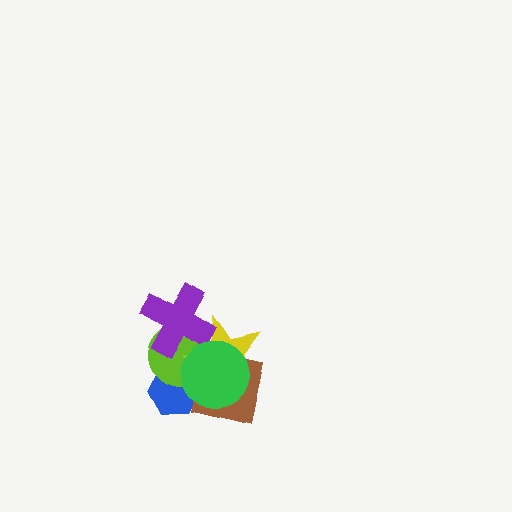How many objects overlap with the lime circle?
4 objects overlap with the lime circle.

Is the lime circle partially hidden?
Yes, it is partially covered by another shape.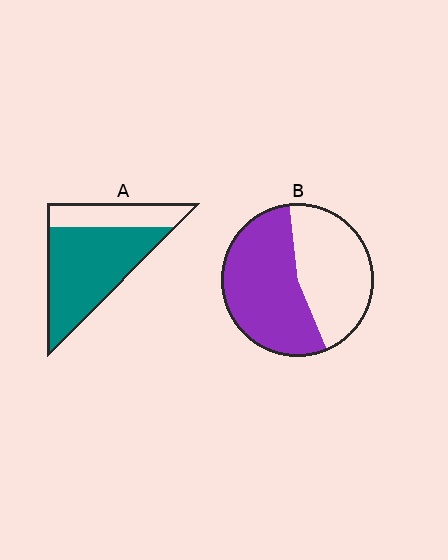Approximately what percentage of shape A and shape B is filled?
A is approximately 70% and B is approximately 55%.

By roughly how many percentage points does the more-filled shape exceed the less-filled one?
By roughly 15 percentage points (A over B).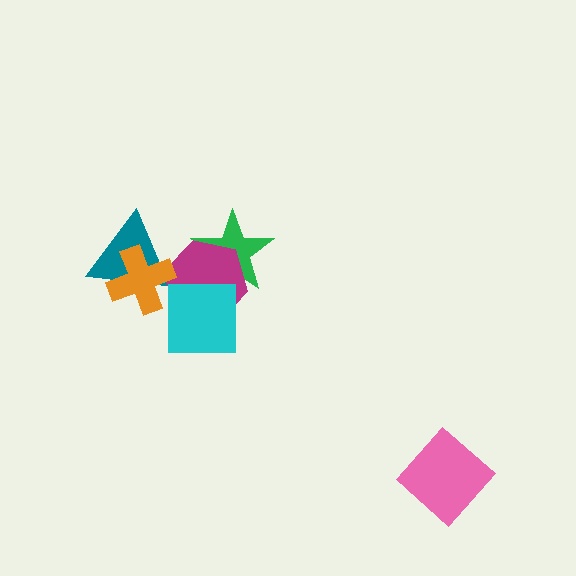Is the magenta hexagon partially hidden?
Yes, it is partially covered by another shape.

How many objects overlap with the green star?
1 object overlaps with the green star.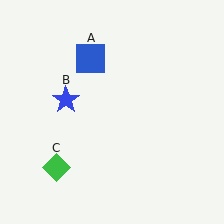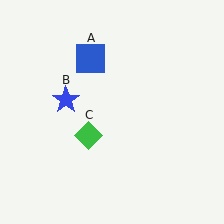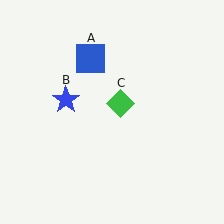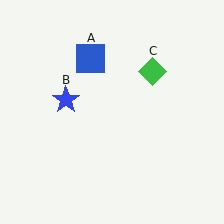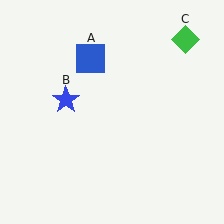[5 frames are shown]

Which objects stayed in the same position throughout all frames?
Blue square (object A) and blue star (object B) remained stationary.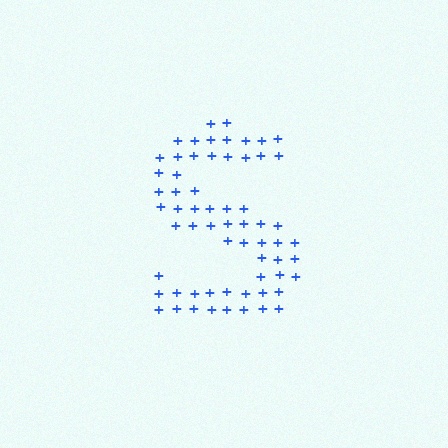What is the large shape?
The large shape is the letter S.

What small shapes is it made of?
It is made of small plus signs.